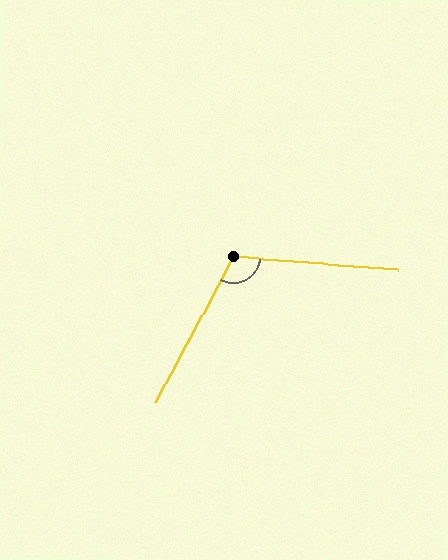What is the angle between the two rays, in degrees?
Approximately 114 degrees.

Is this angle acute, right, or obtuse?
It is obtuse.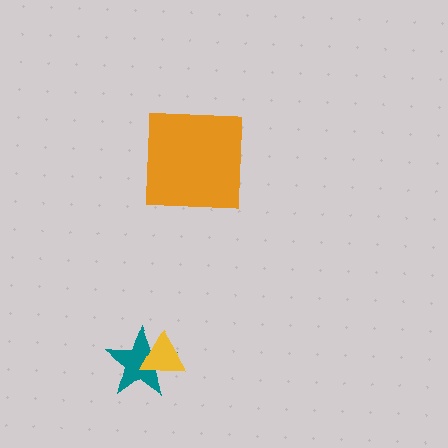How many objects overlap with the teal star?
1 object overlaps with the teal star.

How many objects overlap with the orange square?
0 objects overlap with the orange square.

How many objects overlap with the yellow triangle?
1 object overlaps with the yellow triangle.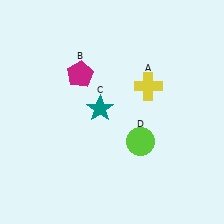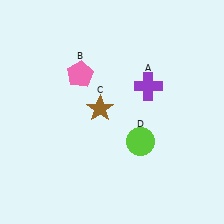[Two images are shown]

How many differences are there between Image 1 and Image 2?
There are 3 differences between the two images.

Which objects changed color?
A changed from yellow to purple. B changed from magenta to pink. C changed from teal to brown.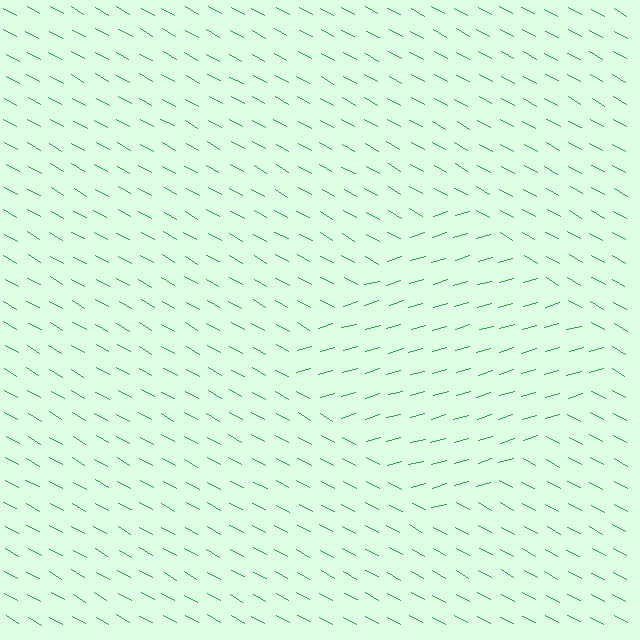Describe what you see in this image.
The image is filled with small green line segments. A diamond region in the image has lines oriented differently from the surrounding lines, creating a visible texture boundary.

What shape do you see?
I see a diamond.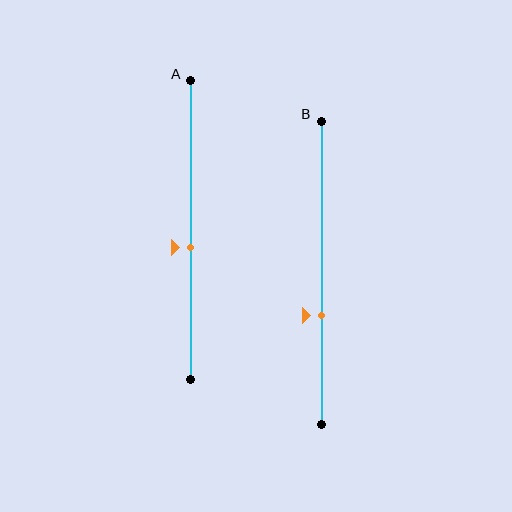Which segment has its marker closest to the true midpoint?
Segment A has its marker closest to the true midpoint.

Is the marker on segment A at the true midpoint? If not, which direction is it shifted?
No, the marker on segment A is shifted downward by about 6% of the segment length.